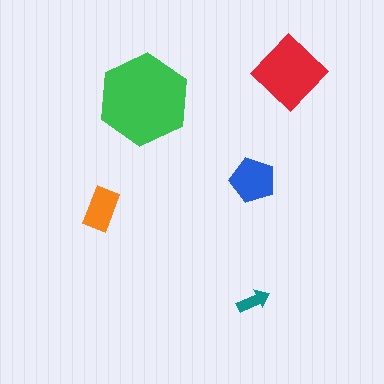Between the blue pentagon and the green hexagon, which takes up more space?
The green hexagon.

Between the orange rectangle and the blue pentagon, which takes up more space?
The blue pentagon.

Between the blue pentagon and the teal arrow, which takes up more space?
The blue pentagon.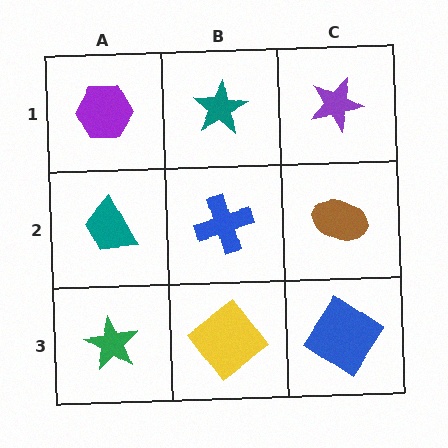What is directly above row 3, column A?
A teal trapezoid.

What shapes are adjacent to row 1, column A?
A teal trapezoid (row 2, column A), a teal star (row 1, column B).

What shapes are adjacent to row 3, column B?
A blue cross (row 2, column B), a green star (row 3, column A), a blue diamond (row 3, column C).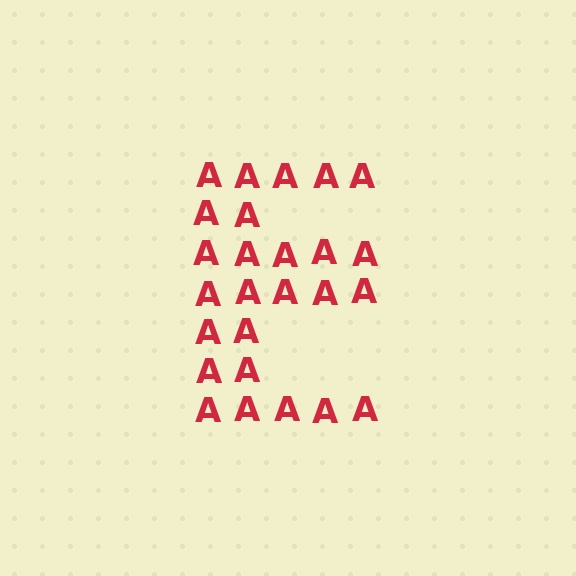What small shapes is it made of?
It is made of small letter A's.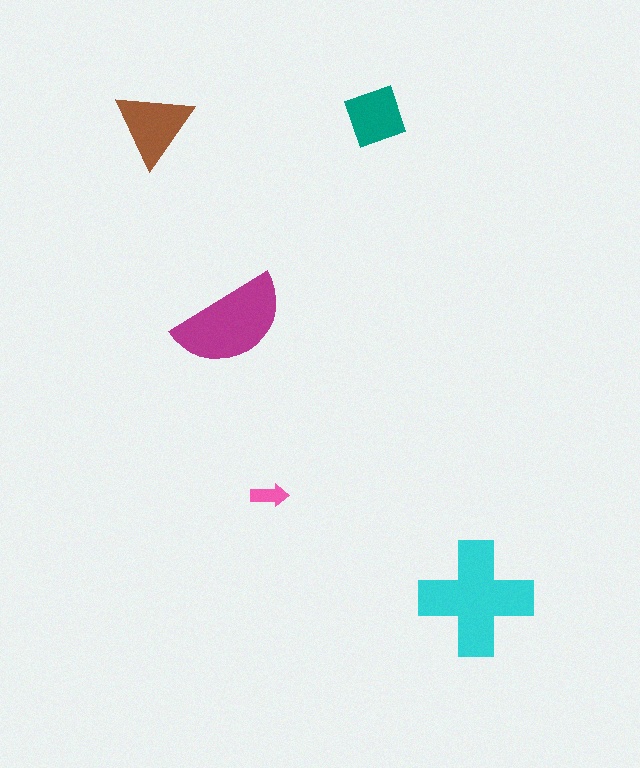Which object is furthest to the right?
The cyan cross is rightmost.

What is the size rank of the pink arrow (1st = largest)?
5th.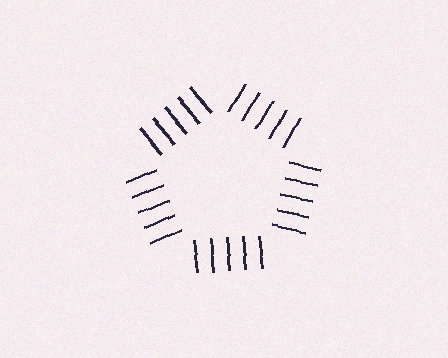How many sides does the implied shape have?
5 sides — the line-ends trace a pentagon.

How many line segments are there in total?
25 — 5 along each of the 5 edges.